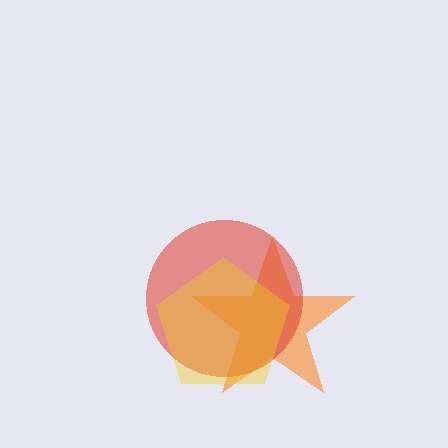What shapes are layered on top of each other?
The layered shapes are: an orange star, a red circle, a yellow pentagon.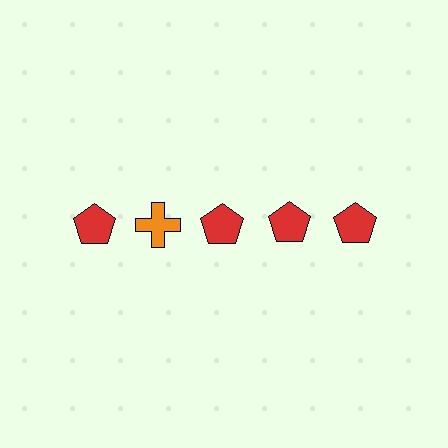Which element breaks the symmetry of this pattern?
The orange cross in the top row, second from left column breaks the symmetry. All other shapes are red pentagons.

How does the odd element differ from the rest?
It differs in both color (orange instead of red) and shape (cross instead of pentagon).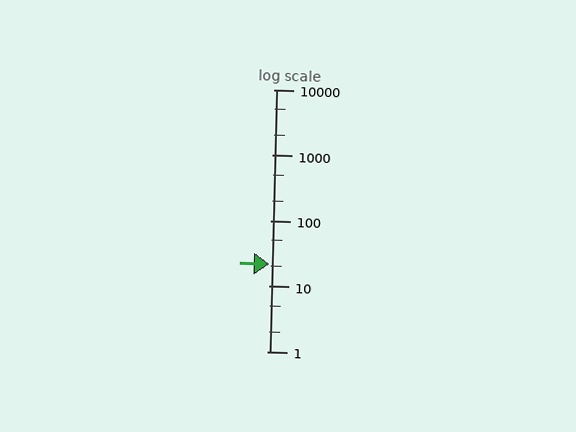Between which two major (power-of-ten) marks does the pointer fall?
The pointer is between 10 and 100.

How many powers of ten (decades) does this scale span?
The scale spans 4 decades, from 1 to 10000.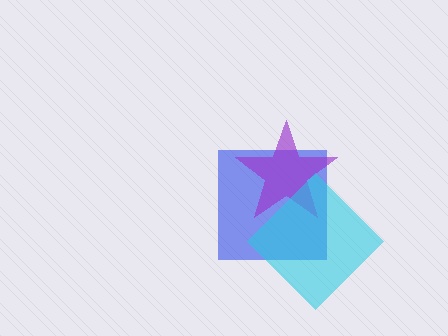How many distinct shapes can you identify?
There are 3 distinct shapes: a blue square, a purple star, a cyan diamond.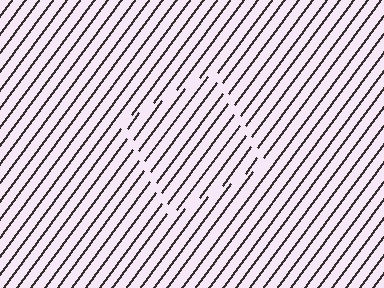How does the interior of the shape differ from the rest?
The interior of the shape contains the same grating, shifted by half a period — the contour is defined by the phase discontinuity where line-ends from the inner and outer gratings abut.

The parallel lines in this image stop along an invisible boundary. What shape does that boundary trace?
An illusory square. The interior of the shape contains the same grating, shifted by half a period — the contour is defined by the phase discontinuity where line-ends from the inner and outer gratings abut.